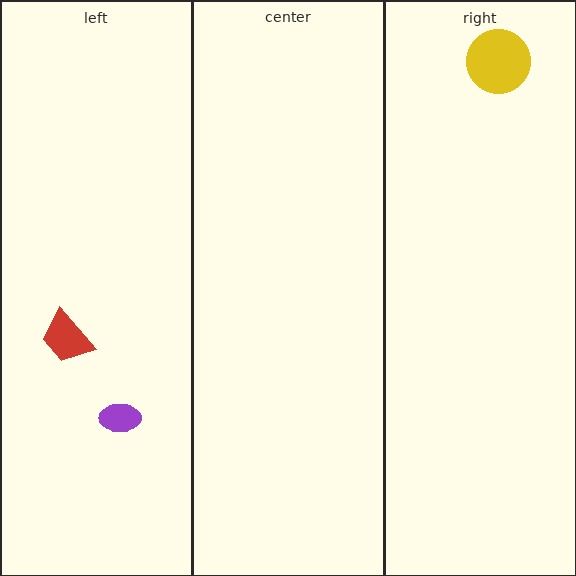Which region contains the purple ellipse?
The left region.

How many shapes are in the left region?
2.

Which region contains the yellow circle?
The right region.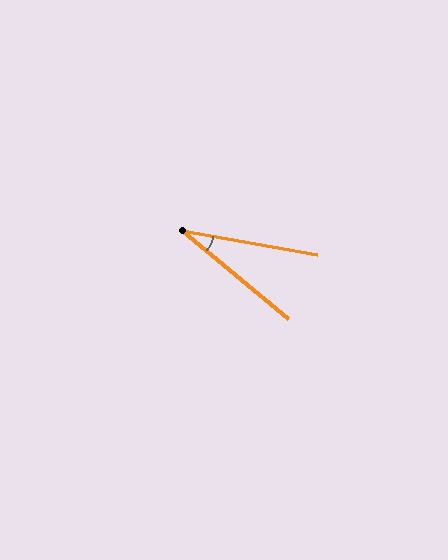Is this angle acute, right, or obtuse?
It is acute.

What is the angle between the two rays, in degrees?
Approximately 30 degrees.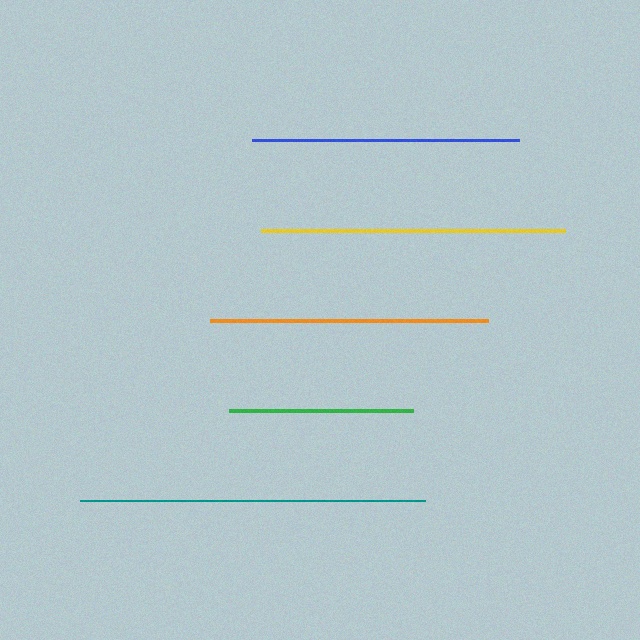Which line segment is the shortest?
The green line is the shortest at approximately 184 pixels.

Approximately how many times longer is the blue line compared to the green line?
The blue line is approximately 1.5 times the length of the green line.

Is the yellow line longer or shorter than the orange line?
The yellow line is longer than the orange line.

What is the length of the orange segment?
The orange segment is approximately 278 pixels long.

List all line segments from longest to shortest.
From longest to shortest: teal, yellow, orange, blue, green.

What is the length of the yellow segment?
The yellow segment is approximately 304 pixels long.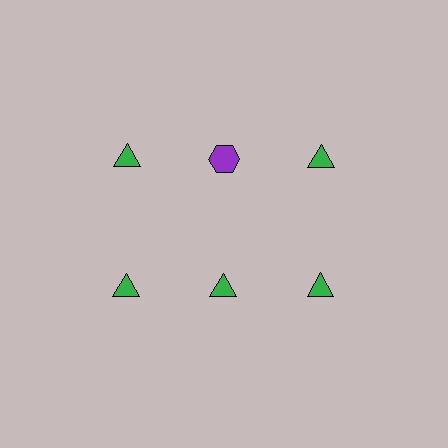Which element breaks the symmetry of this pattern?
The purple hexagon in the top row, second from left column breaks the symmetry. All other shapes are green triangles.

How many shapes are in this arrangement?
There are 6 shapes arranged in a grid pattern.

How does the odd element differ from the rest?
It differs in both color (purple instead of green) and shape (hexagon instead of triangle).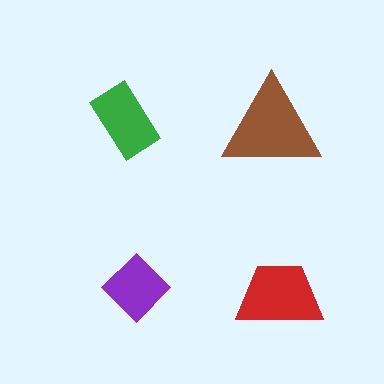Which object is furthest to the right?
The red trapezoid is rightmost.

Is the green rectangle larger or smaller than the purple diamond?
Larger.